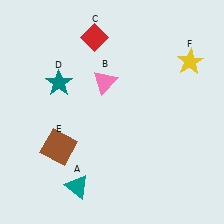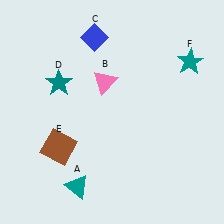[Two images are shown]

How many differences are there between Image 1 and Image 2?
There are 2 differences between the two images.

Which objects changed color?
C changed from red to blue. F changed from yellow to teal.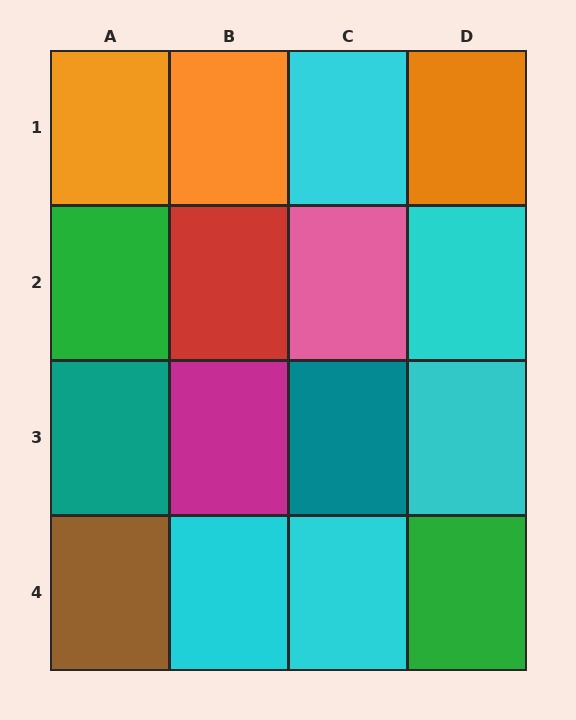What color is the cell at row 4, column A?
Brown.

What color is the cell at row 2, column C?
Pink.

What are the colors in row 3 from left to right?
Teal, magenta, teal, cyan.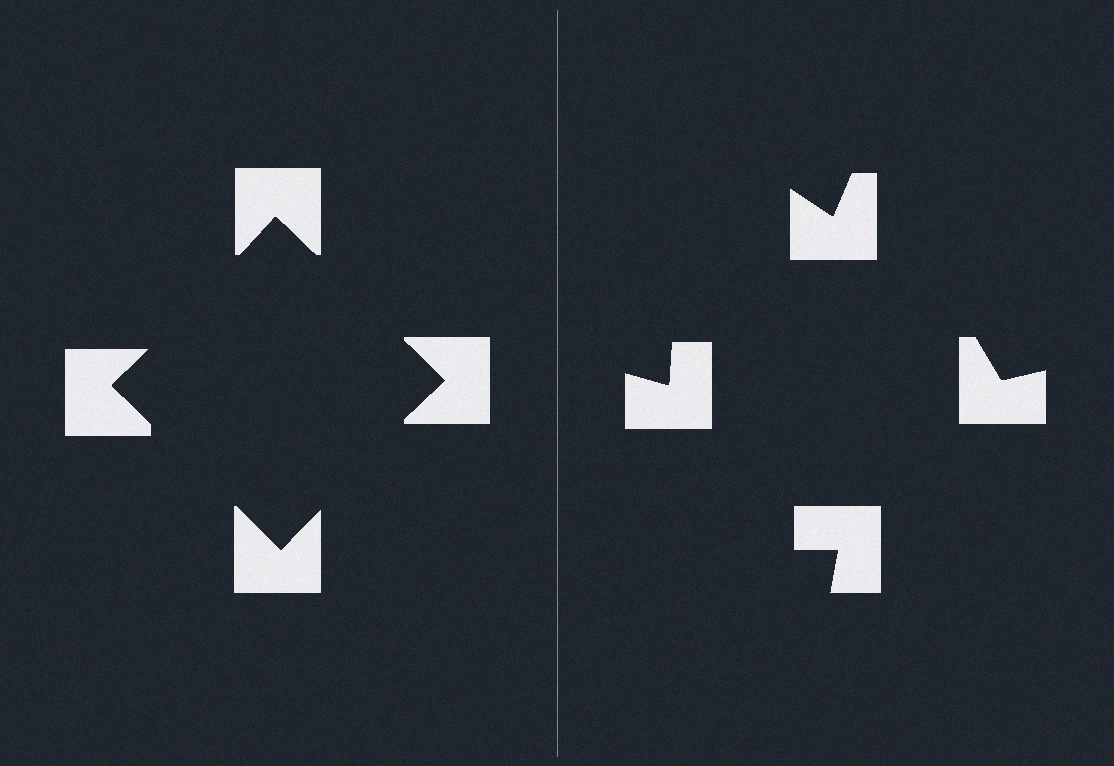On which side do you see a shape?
An illusory square appears on the left side. On the right side the wedge cuts are rotated, so no coherent shape forms.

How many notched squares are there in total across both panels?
8 — 4 on each side.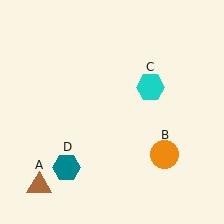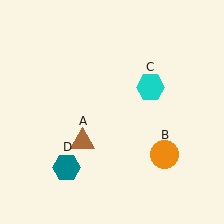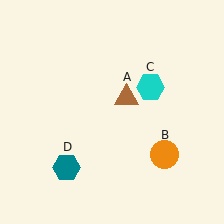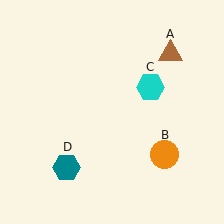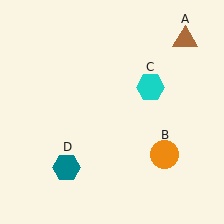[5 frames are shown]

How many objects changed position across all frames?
1 object changed position: brown triangle (object A).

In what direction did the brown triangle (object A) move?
The brown triangle (object A) moved up and to the right.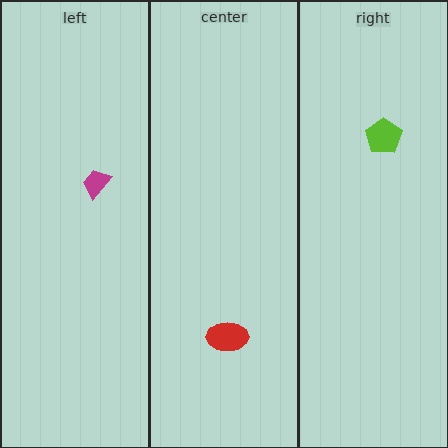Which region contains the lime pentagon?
The right region.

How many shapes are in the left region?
1.